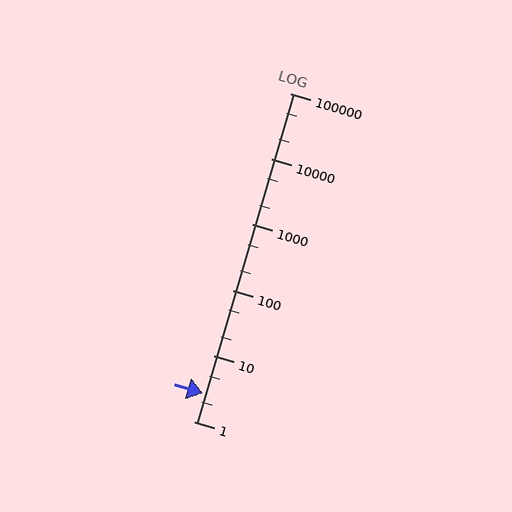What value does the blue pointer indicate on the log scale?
The pointer indicates approximately 2.7.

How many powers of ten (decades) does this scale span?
The scale spans 5 decades, from 1 to 100000.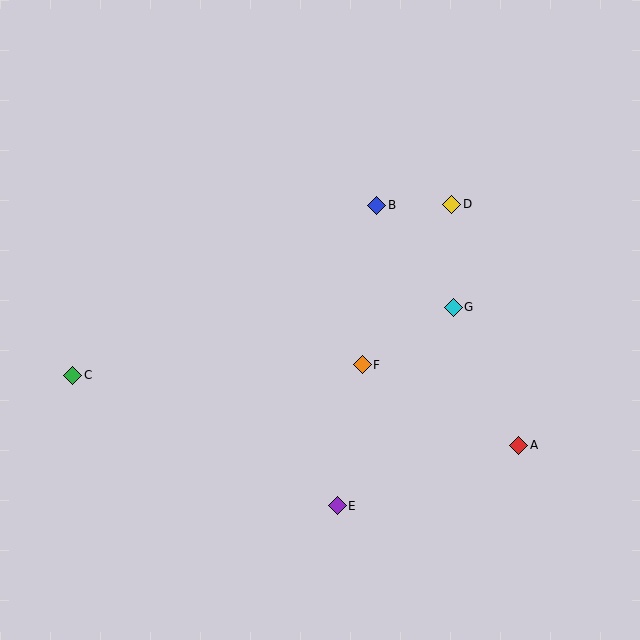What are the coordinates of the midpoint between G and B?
The midpoint between G and B is at (415, 256).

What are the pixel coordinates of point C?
Point C is at (73, 375).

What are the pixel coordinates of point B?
Point B is at (377, 205).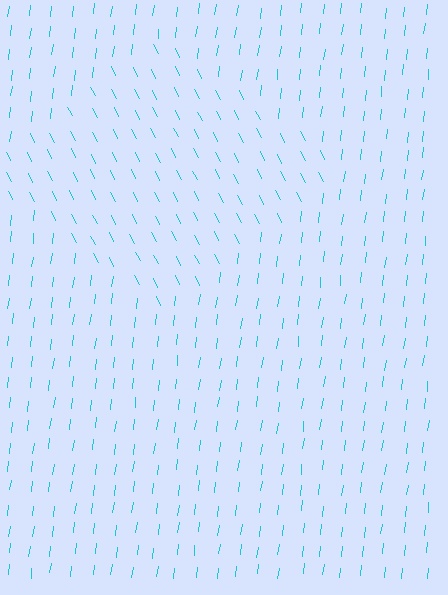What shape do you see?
I see a diamond.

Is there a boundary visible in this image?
Yes, there is a texture boundary formed by a change in line orientation.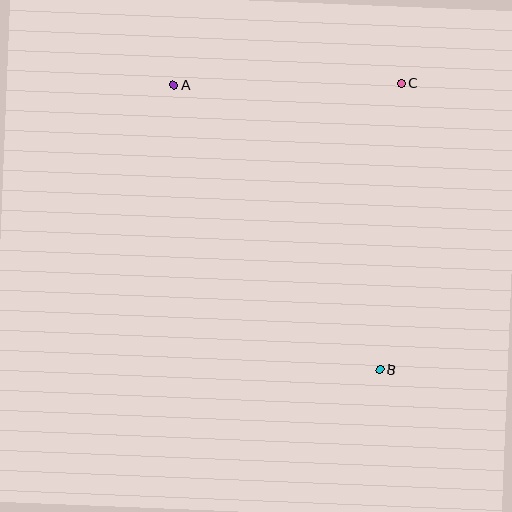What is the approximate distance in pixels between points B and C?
The distance between B and C is approximately 288 pixels.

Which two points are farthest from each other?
Points A and B are farthest from each other.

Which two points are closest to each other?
Points A and C are closest to each other.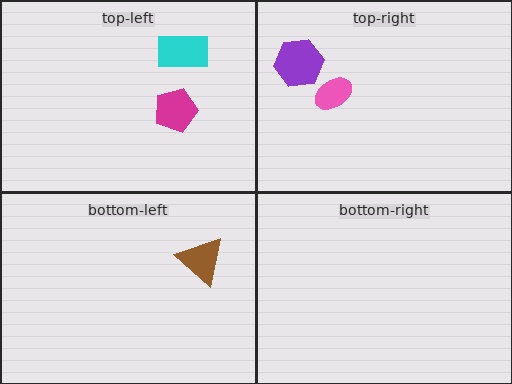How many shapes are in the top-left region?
2.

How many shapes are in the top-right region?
2.